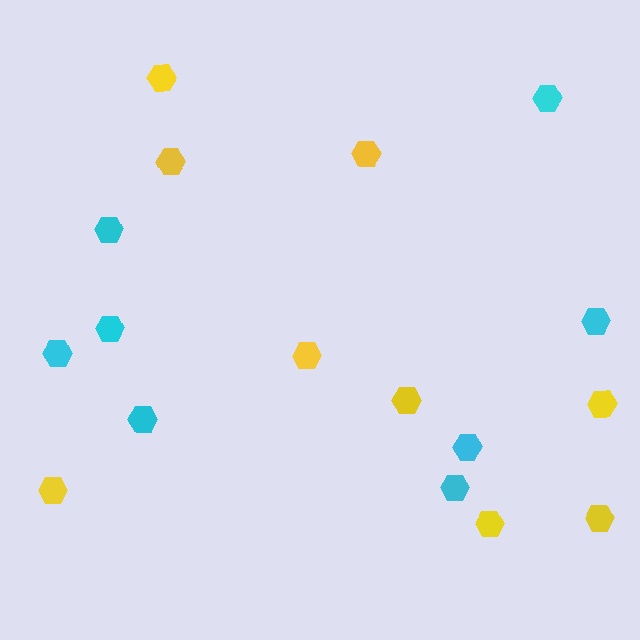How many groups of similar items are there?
There are 2 groups: one group of yellow hexagons (9) and one group of cyan hexagons (8).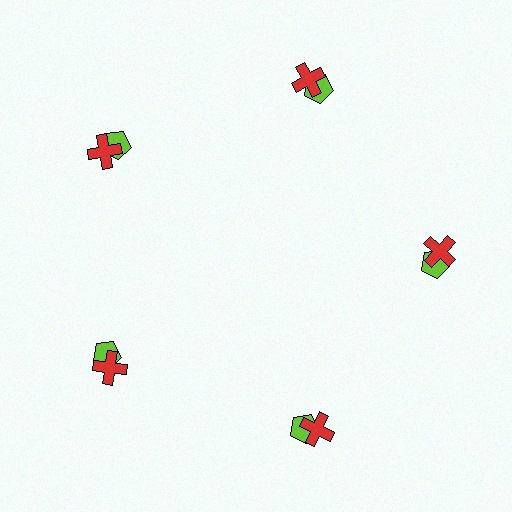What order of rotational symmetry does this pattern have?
This pattern has 5-fold rotational symmetry.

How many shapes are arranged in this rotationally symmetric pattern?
There are 10 shapes, arranged in 5 groups of 2.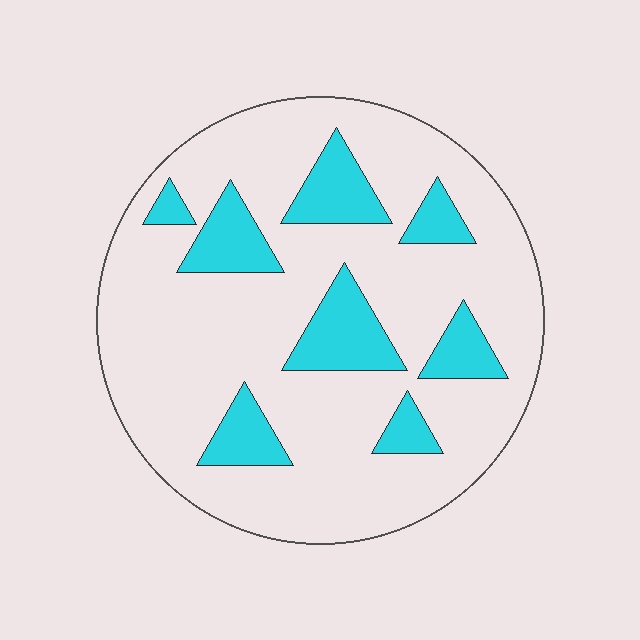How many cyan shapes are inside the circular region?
8.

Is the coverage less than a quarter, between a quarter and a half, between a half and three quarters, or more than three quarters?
Less than a quarter.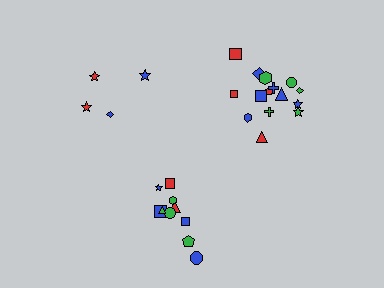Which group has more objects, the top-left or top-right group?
The top-right group.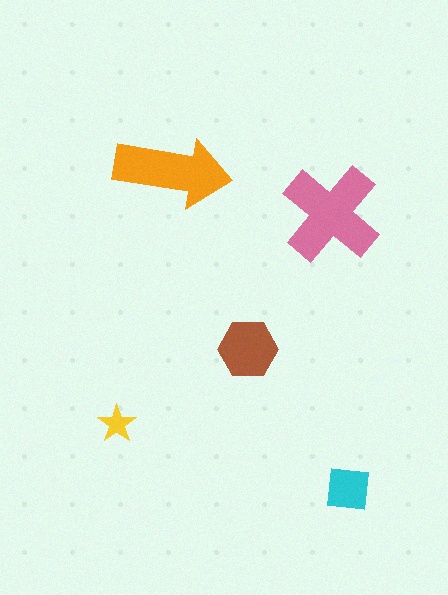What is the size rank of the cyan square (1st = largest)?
4th.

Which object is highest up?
The orange arrow is topmost.